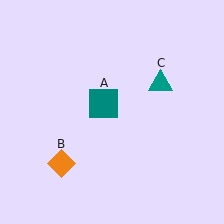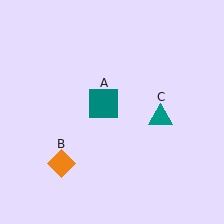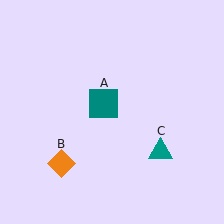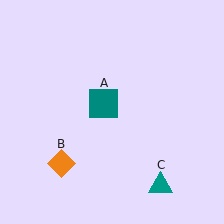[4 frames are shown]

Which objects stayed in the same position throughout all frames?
Teal square (object A) and orange diamond (object B) remained stationary.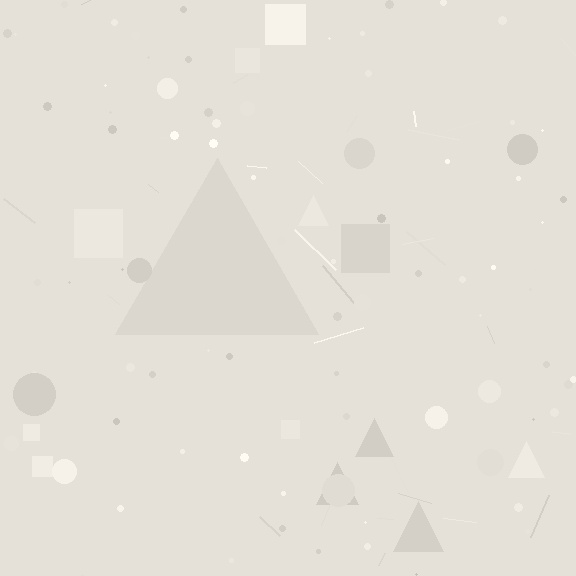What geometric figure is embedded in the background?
A triangle is embedded in the background.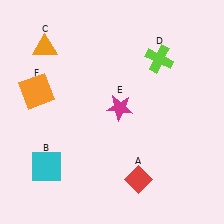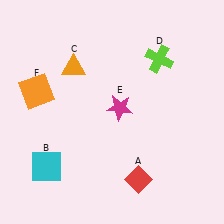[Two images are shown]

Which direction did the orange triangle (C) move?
The orange triangle (C) moved right.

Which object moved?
The orange triangle (C) moved right.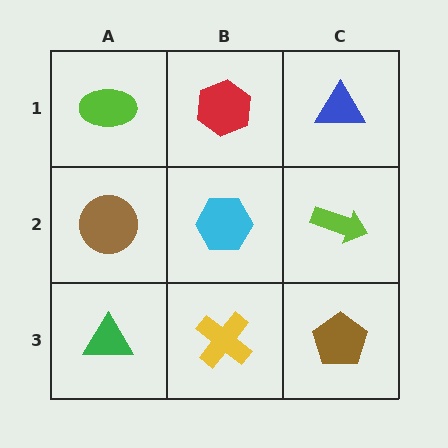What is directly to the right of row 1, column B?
A blue triangle.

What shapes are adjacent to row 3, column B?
A cyan hexagon (row 2, column B), a green triangle (row 3, column A), a brown pentagon (row 3, column C).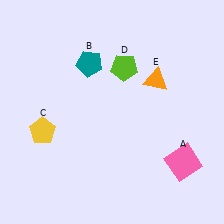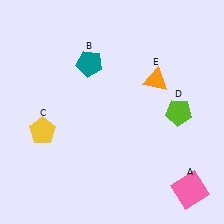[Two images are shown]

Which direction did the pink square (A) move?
The pink square (A) moved down.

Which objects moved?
The objects that moved are: the pink square (A), the lime pentagon (D).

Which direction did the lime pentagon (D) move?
The lime pentagon (D) moved right.